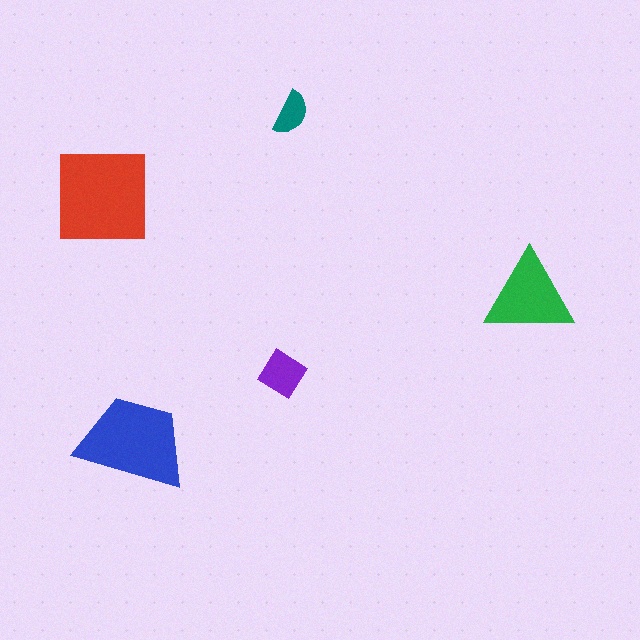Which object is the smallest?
The teal semicircle.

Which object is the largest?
The red square.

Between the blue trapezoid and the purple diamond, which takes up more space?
The blue trapezoid.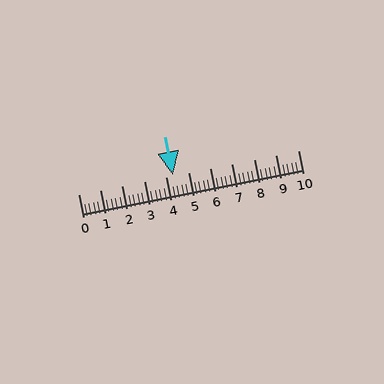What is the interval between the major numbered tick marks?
The major tick marks are spaced 1 units apart.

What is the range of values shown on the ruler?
The ruler shows values from 0 to 10.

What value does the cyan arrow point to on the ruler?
The cyan arrow points to approximately 4.3.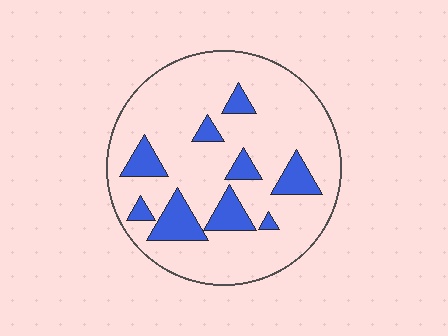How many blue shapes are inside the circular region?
9.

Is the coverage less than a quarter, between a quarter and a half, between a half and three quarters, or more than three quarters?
Less than a quarter.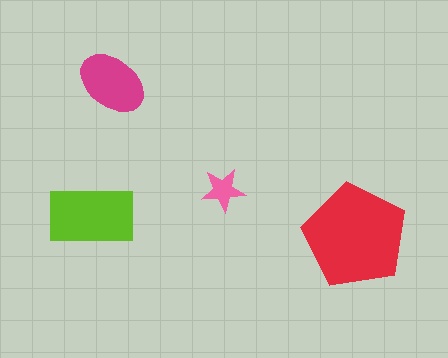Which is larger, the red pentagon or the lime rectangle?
The red pentagon.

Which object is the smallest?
The pink star.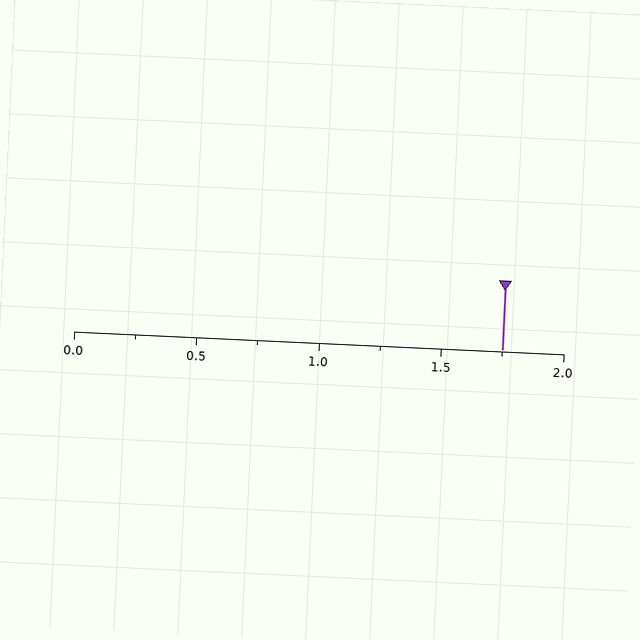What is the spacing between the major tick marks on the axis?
The major ticks are spaced 0.5 apart.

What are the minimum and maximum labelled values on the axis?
The axis runs from 0.0 to 2.0.